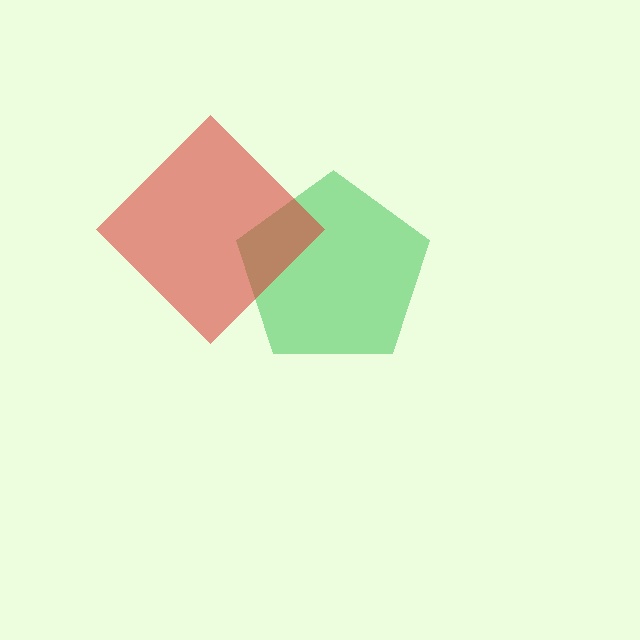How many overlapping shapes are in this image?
There are 2 overlapping shapes in the image.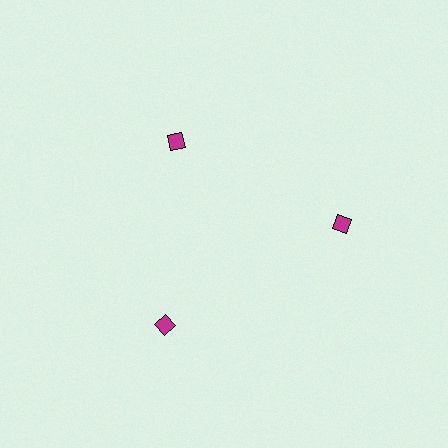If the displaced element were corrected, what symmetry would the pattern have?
It would have 3-fold rotational symmetry — the pattern would map onto itself every 120 degrees.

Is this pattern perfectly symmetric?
No. The 3 magenta diamonds are arranged in a ring, but one element near the 11 o'clock position is pulled inward toward the center, breaking the 3-fold rotational symmetry.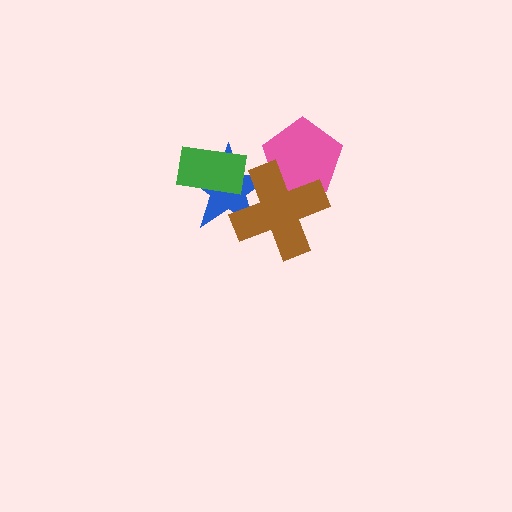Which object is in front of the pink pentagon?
The brown cross is in front of the pink pentagon.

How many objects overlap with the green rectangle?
1 object overlaps with the green rectangle.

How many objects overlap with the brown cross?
2 objects overlap with the brown cross.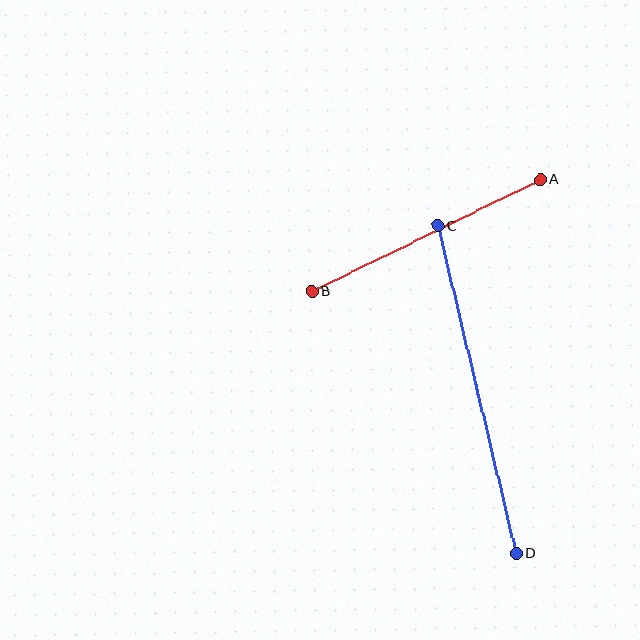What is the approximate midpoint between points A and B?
The midpoint is at approximately (426, 236) pixels.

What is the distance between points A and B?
The distance is approximately 254 pixels.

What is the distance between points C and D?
The distance is approximately 337 pixels.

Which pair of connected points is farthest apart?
Points C and D are farthest apart.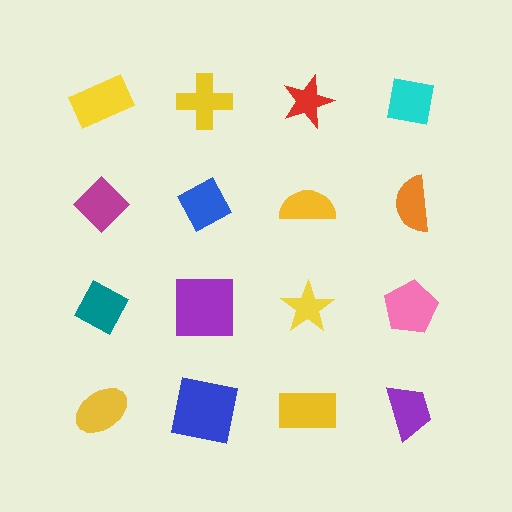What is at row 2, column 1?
A magenta diamond.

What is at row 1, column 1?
A yellow rectangle.